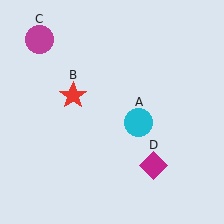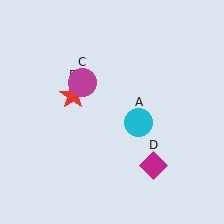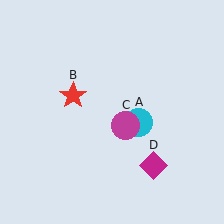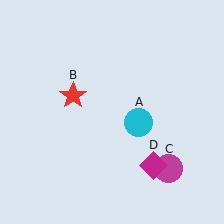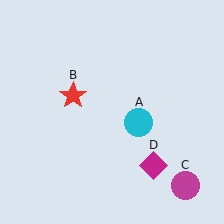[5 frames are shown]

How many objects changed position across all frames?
1 object changed position: magenta circle (object C).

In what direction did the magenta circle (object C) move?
The magenta circle (object C) moved down and to the right.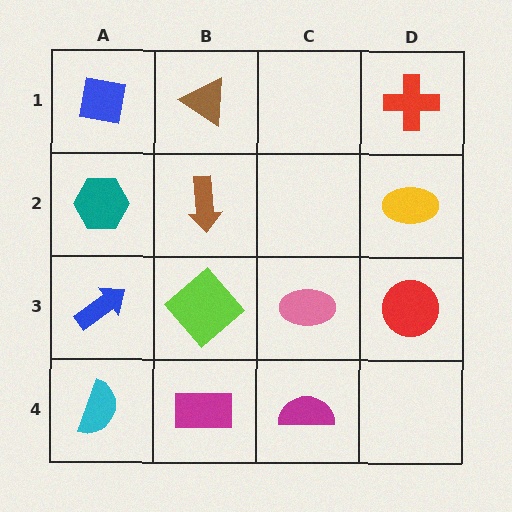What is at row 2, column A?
A teal hexagon.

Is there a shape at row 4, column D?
No, that cell is empty.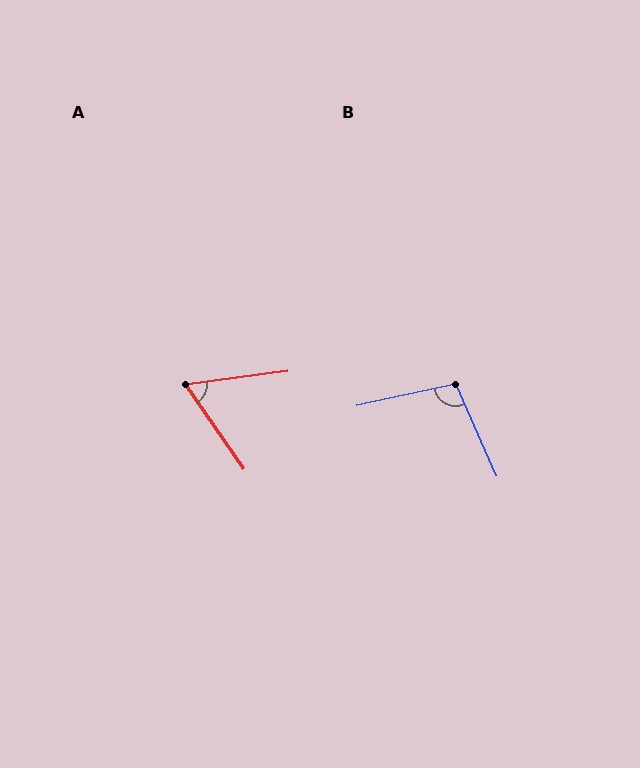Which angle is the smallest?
A, at approximately 62 degrees.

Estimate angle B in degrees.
Approximately 102 degrees.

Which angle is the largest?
B, at approximately 102 degrees.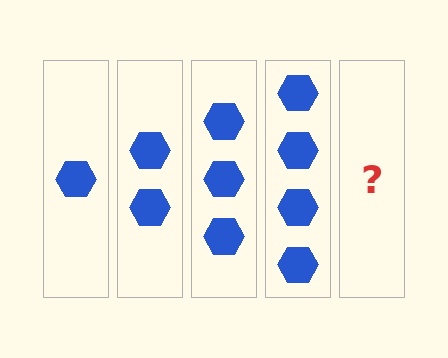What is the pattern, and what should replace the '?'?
The pattern is that each step adds one more hexagon. The '?' should be 5 hexagons.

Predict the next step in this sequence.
The next step is 5 hexagons.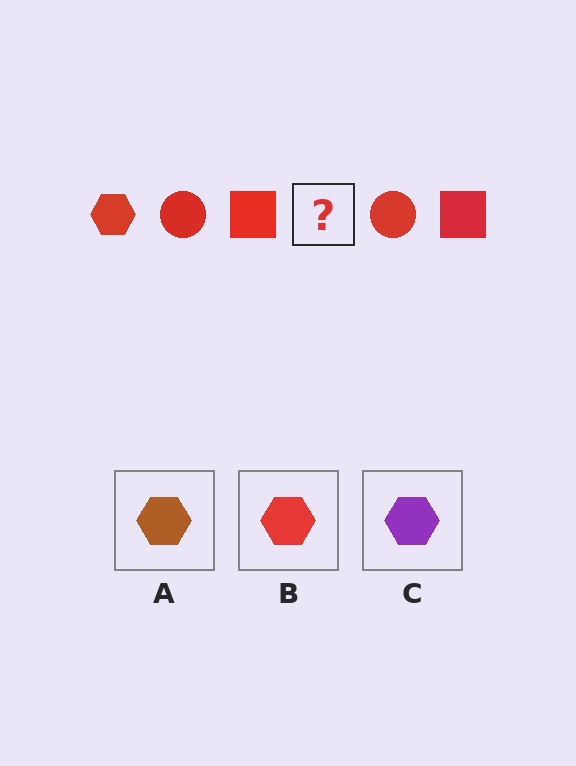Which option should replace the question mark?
Option B.